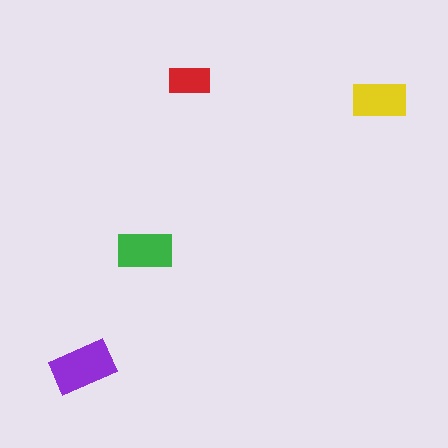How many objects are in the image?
There are 4 objects in the image.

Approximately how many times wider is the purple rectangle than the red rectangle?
About 1.5 times wider.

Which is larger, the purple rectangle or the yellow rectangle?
The purple one.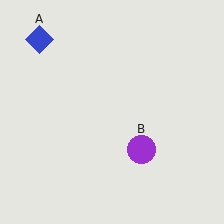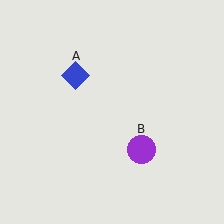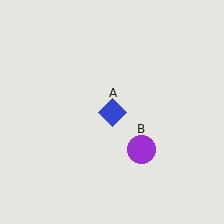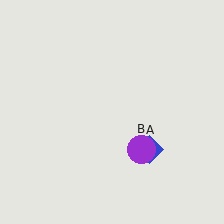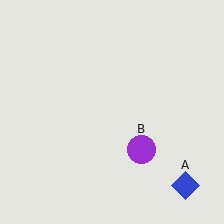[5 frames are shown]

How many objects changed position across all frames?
1 object changed position: blue diamond (object A).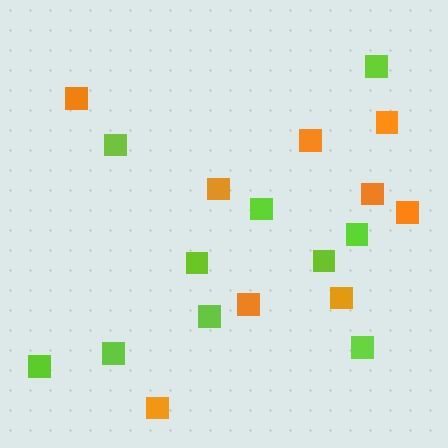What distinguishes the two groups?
There are 2 groups: one group of orange squares (9) and one group of lime squares (10).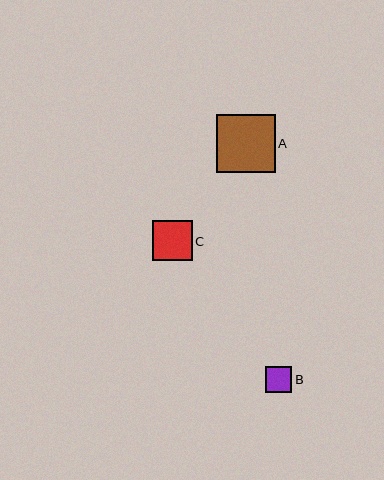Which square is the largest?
Square A is the largest with a size of approximately 58 pixels.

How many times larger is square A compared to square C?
Square A is approximately 1.5 times the size of square C.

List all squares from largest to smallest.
From largest to smallest: A, C, B.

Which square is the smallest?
Square B is the smallest with a size of approximately 26 pixels.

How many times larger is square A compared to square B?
Square A is approximately 2.2 times the size of square B.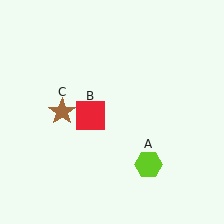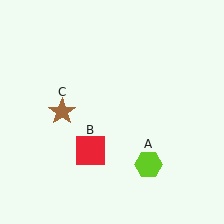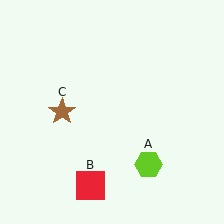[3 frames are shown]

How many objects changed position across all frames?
1 object changed position: red square (object B).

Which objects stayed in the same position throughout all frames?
Lime hexagon (object A) and brown star (object C) remained stationary.